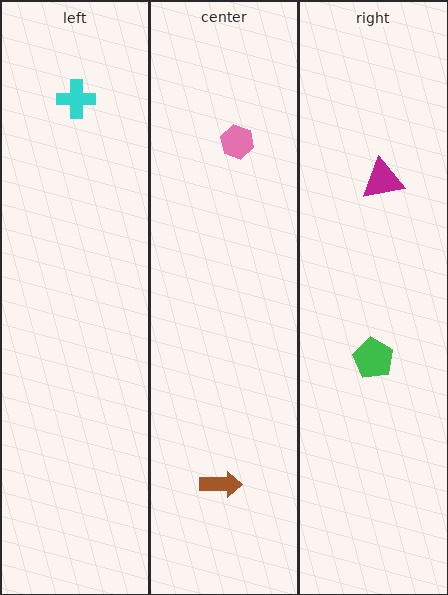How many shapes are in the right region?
2.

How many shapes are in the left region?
1.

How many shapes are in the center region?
2.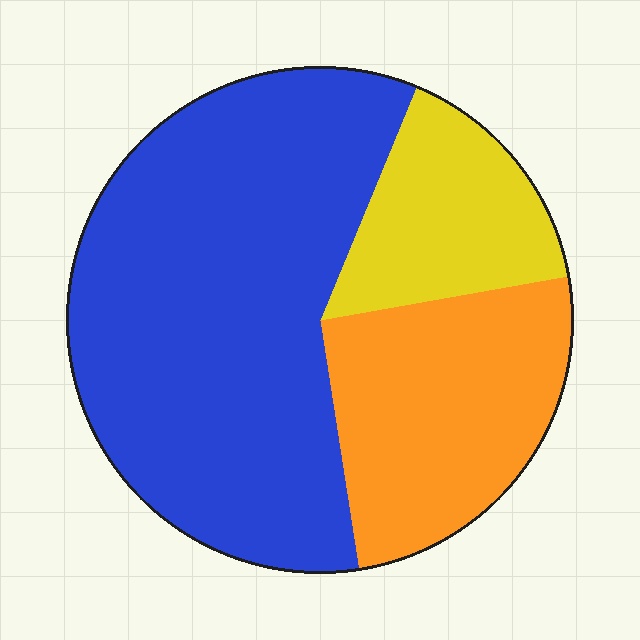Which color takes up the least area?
Yellow, at roughly 15%.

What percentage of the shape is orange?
Orange covers roughly 25% of the shape.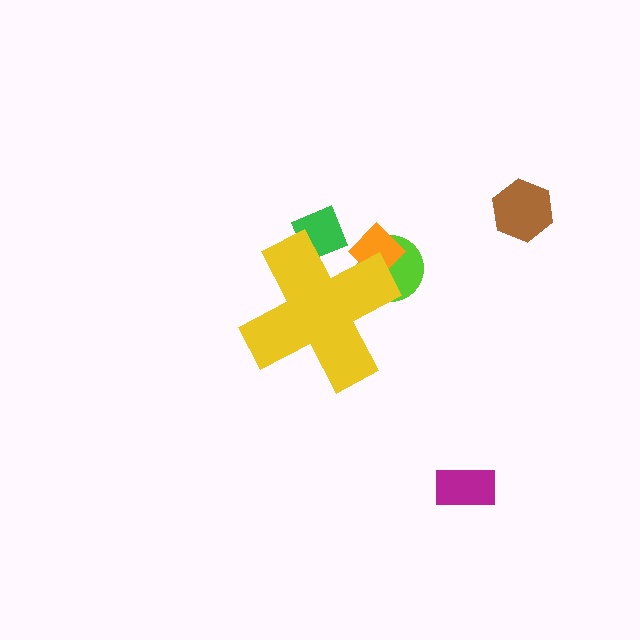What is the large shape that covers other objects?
A yellow cross.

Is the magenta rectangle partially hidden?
No, the magenta rectangle is fully visible.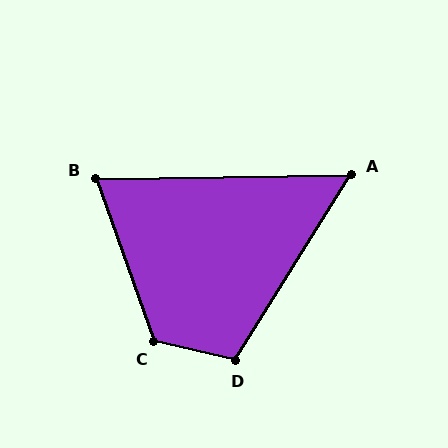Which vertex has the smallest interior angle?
A, at approximately 57 degrees.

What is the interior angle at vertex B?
Approximately 71 degrees (acute).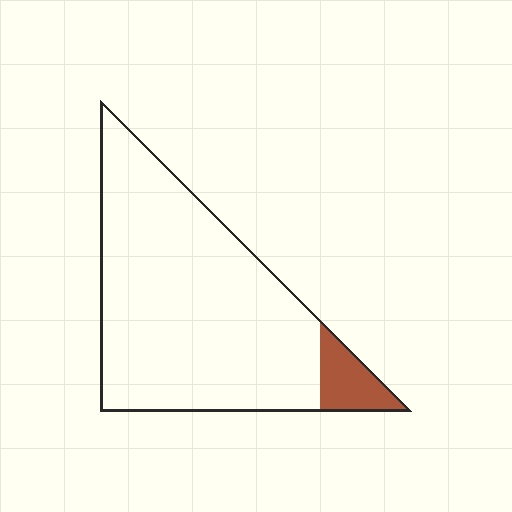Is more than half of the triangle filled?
No.